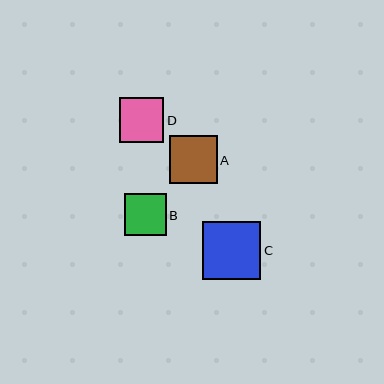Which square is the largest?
Square C is the largest with a size of approximately 58 pixels.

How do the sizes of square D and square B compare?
Square D and square B are approximately the same size.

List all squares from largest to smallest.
From largest to smallest: C, A, D, B.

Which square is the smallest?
Square B is the smallest with a size of approximately 42 pixels.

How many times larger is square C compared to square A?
Square C is approximately 1.2 times the size of square A.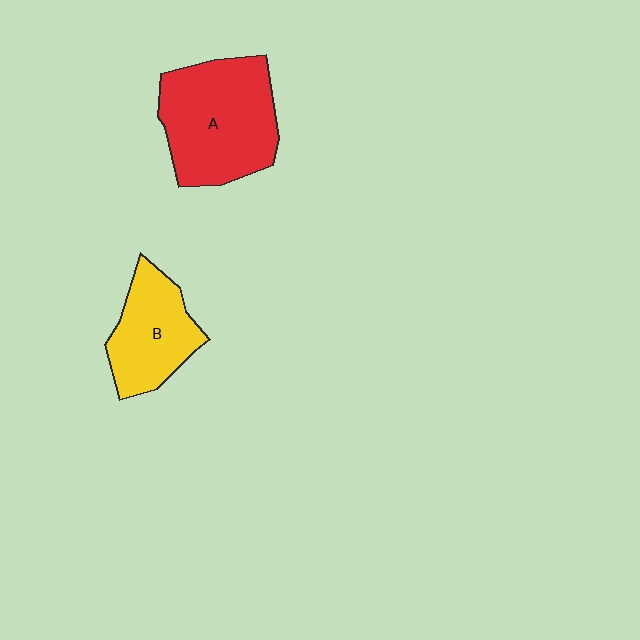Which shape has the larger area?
Shape A (red).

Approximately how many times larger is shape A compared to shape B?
Approximately 1.6 times.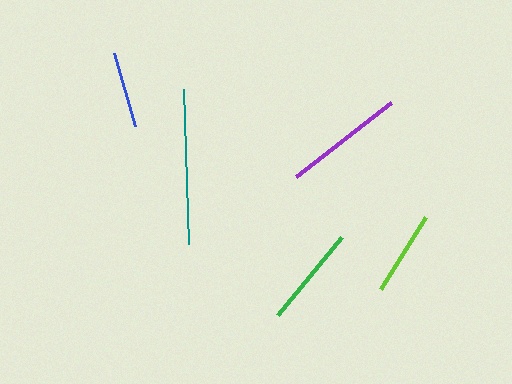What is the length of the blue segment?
The blue segment is approximately 75 pixels long.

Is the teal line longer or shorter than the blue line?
The teal line is longer than the blue line.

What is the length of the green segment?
The green segment is approximately 101 pixels long.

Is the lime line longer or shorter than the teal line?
The teal line is longer than the lime line.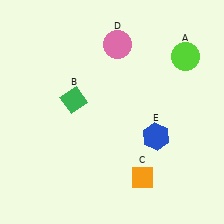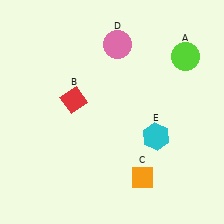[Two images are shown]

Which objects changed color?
B changed from green to red. E changed from blue to cyan.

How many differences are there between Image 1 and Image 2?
There are 2 differences between the two images.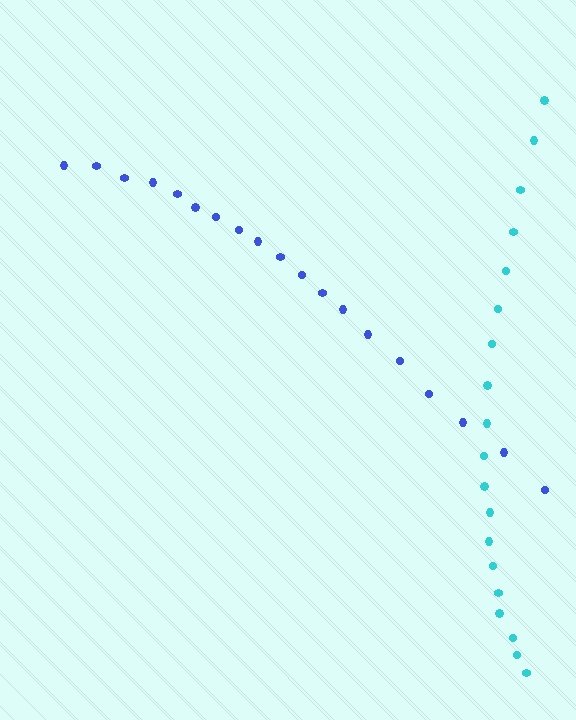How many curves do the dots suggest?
There are 2 distinct paths.